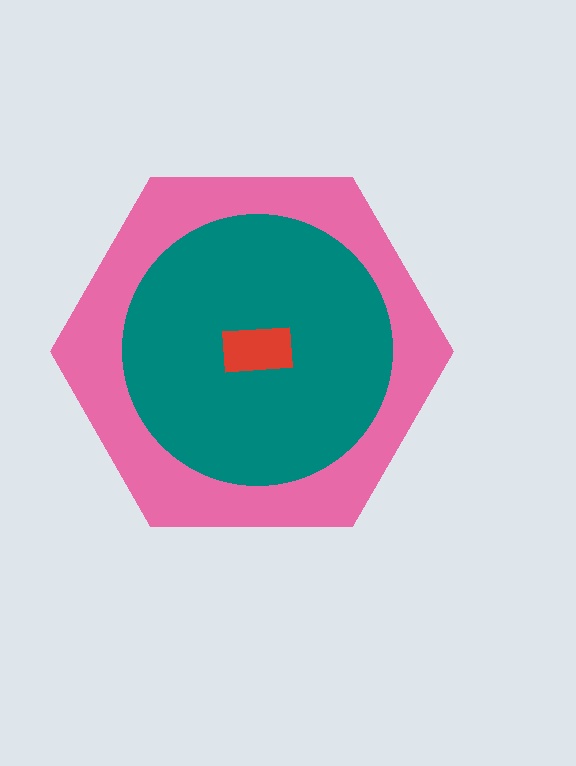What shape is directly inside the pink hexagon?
The teal circle.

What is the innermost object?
The red rectangle.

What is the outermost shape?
The pink hexagon.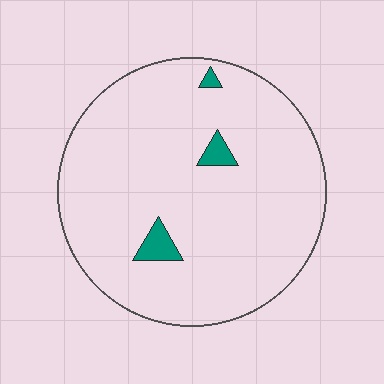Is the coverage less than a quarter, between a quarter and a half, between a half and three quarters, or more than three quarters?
Less than a quarter.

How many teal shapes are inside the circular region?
3.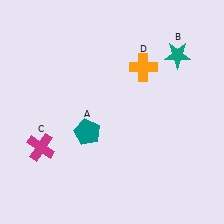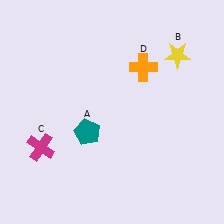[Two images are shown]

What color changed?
The star (B) changed from teal in Image 1 to yellow in Image 2.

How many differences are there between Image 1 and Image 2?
There is 1 difference between the two images.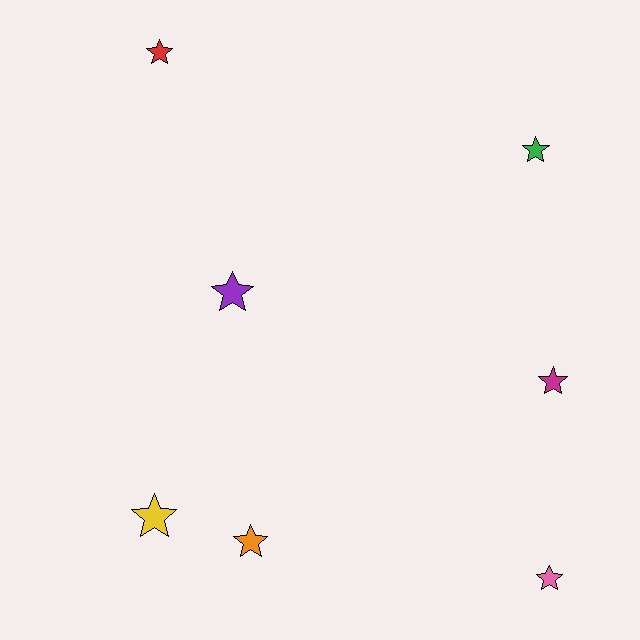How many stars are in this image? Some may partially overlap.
There are 7 stars.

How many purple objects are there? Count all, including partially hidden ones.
There is 1 purple object.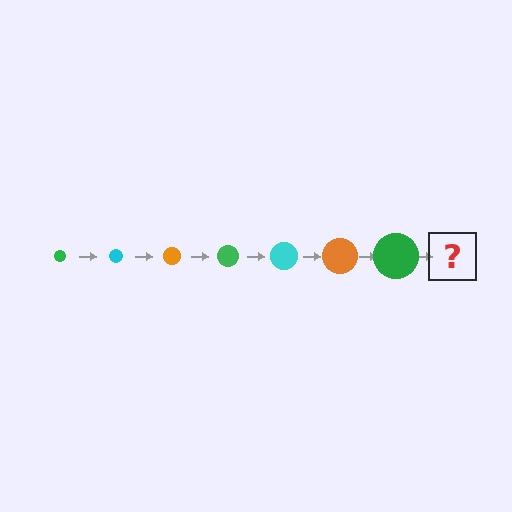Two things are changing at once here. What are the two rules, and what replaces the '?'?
The two rules are that the circle grows larger each step and the color cycles through green, cyan, and orange. The '?' should be a cyan circle, larger than the previous one.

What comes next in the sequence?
The next element should be a cyan circle, larger than the previous one.